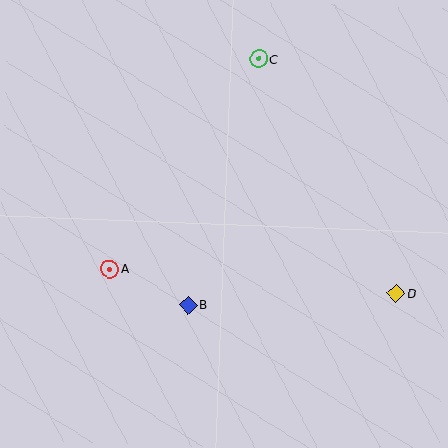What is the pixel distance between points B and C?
The distance between B and C is 256 pixels.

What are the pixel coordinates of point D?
Point D is at (396, 293).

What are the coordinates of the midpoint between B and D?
The midpoint between B and D is at (292, 299).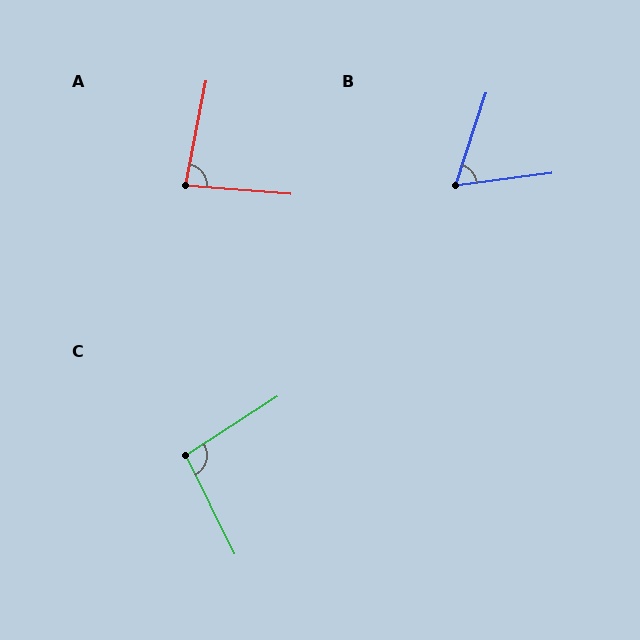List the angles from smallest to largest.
B (65°), A (84°), C (97°).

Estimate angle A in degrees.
Approximately 84 degrees.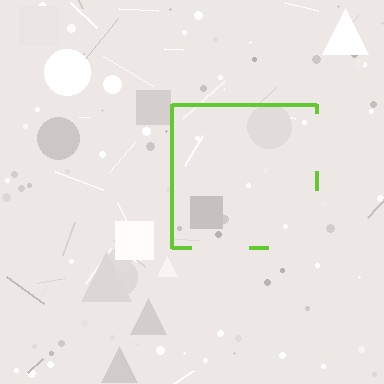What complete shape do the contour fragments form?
The contour fragments form a square.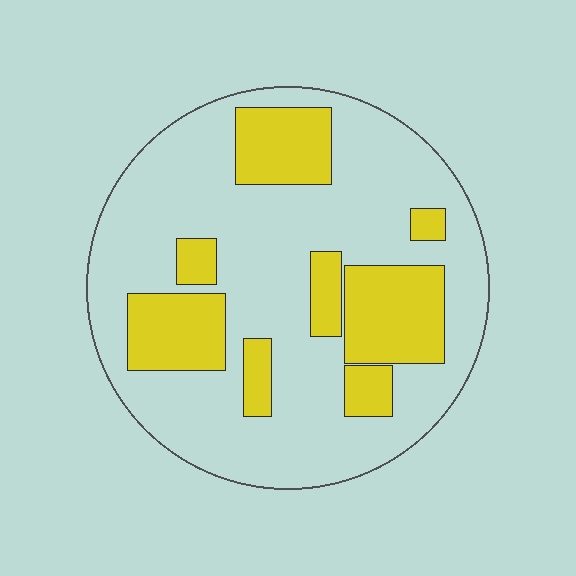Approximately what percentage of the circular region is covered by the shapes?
Approximately 30%.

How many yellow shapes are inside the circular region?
8.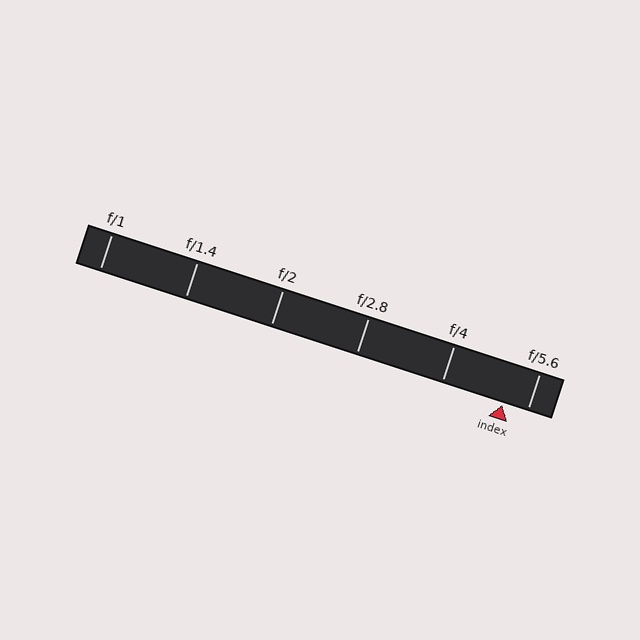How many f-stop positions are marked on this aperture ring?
There are 6 f-stop positions marked.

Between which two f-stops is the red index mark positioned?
The index mark is between f/4 and f/5.6.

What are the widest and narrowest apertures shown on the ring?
The widest aperture shown is f/1 and the narrowest is f/5.6.